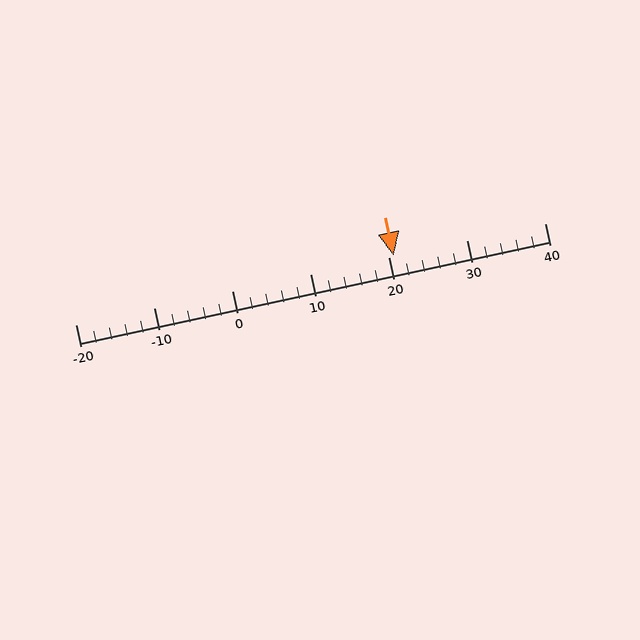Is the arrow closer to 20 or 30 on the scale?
The arrow is closer to 20.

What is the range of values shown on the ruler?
The ruler shows values from -20 to 40.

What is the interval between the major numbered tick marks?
The major tick marks are spaced 10 units apart.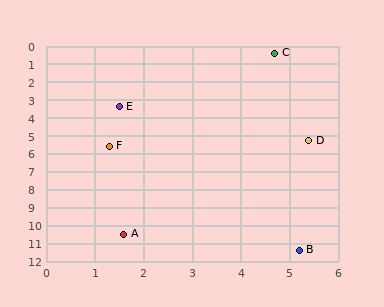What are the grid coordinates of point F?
Point F is at approximately (1.3, 5.6).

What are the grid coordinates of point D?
Point D is at approximately (5.4, 5.3).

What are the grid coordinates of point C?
Point C is at approximately (4.7, 0.4).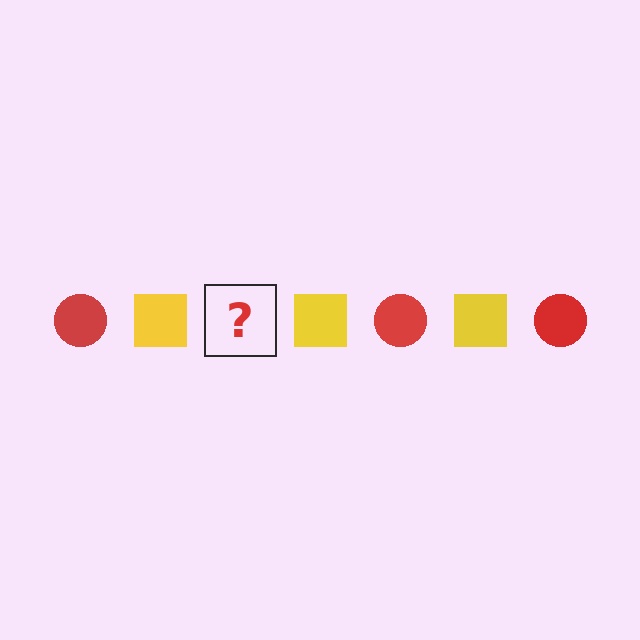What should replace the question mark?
The question mark should be replaced with a red circle.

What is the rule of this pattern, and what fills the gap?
The rule is that the pattern alternates between red circle and yellow square. The gap should be filled with a red circle.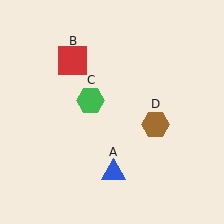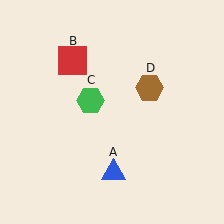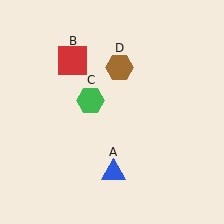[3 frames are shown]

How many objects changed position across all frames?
1 object changed position: brown hexagon (object D).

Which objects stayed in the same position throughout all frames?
Blue triangle (object A) and red square (object B) and green hexagon (object C) remained stationary.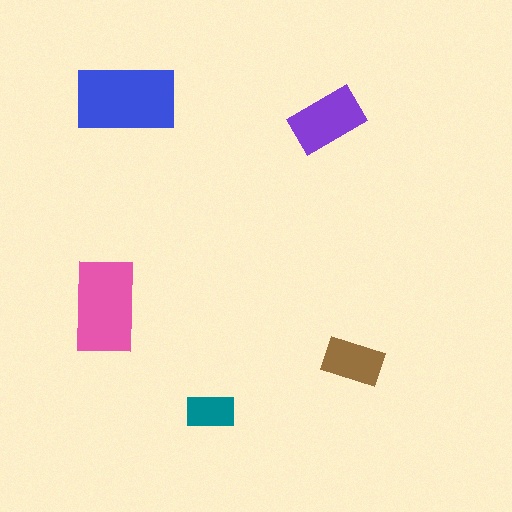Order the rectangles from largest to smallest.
the blue one, the pink one, the purple one, the brown one, the teal one.